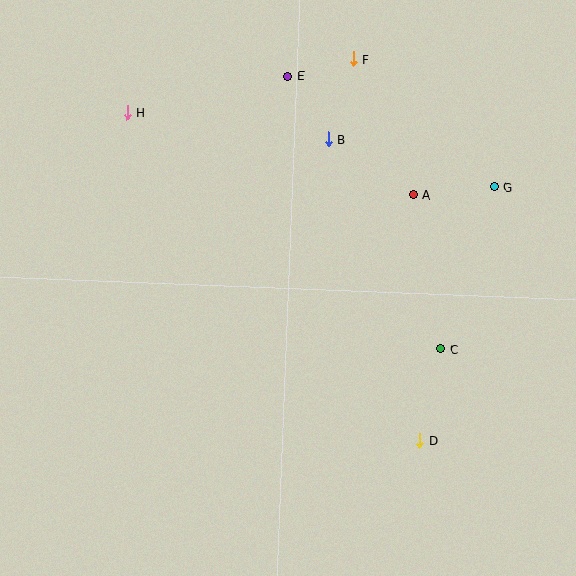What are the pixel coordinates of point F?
Point F is at (353, 59).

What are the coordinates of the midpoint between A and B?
The midpoint between A and B is at (371, 167).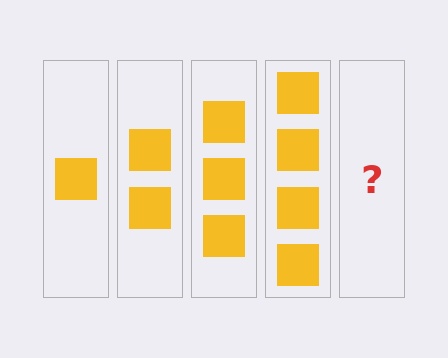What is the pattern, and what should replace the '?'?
The pattern is that each step adds one more square. The '?' should be 5 squares.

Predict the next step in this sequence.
The next step is 5 squares.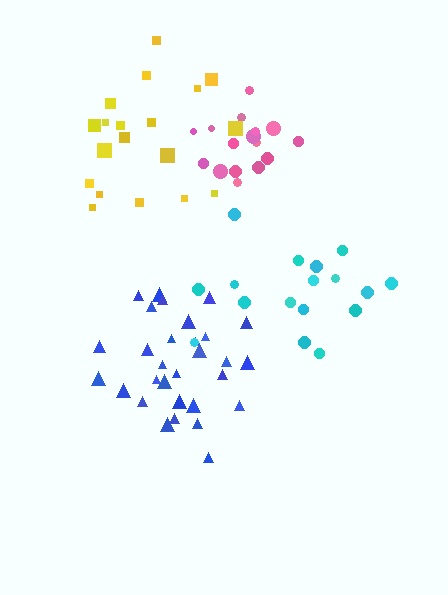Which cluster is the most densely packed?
Blue.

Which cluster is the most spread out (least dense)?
Yellow.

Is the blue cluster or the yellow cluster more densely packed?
Blue.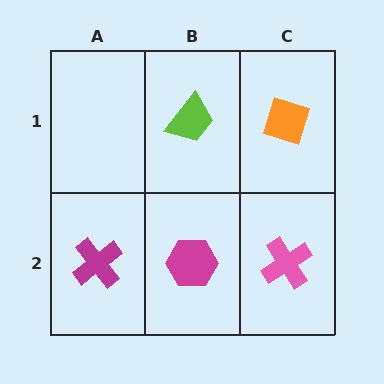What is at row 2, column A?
A magenta cross.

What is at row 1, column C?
An orange diamond.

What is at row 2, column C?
A pink cross.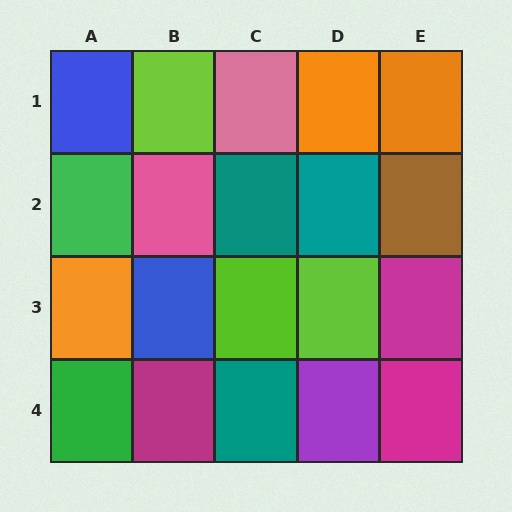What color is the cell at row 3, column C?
Lime.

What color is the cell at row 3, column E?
Magenta.